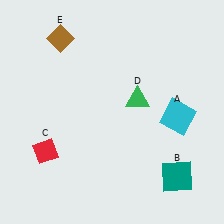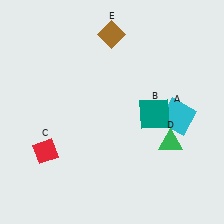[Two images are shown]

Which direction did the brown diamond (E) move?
The brown diamond (E) moved right.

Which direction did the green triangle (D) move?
The green triangle (D) moved down.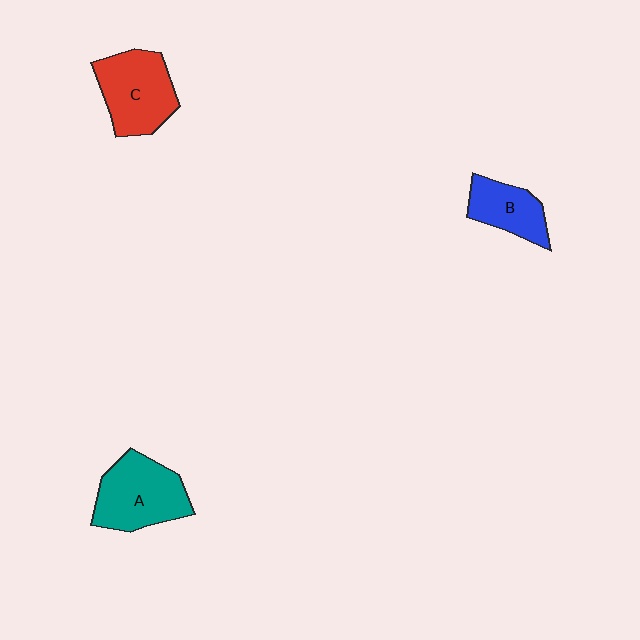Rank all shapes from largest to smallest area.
From largest to smallest: A (teal), C (red), B (blue).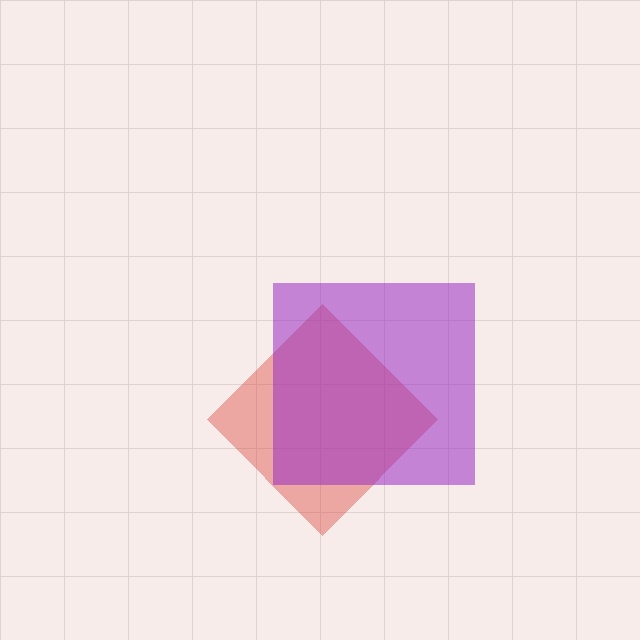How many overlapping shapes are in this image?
There are 2 overlapping shapes in the image.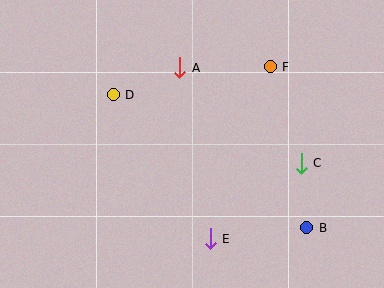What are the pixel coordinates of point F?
Point F is at (270, 67).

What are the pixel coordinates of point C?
Point C is at (301, 163).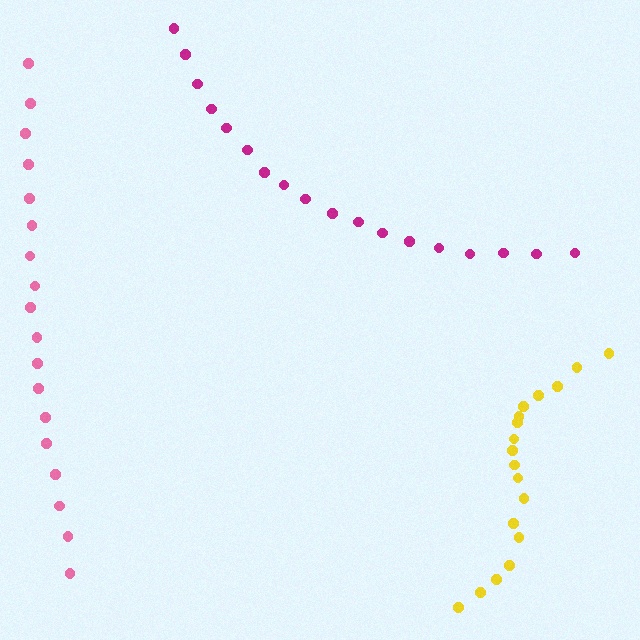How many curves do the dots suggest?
There are 3 distinct paths.